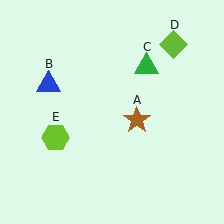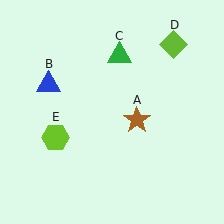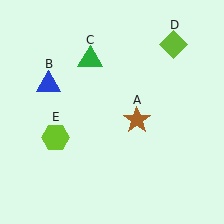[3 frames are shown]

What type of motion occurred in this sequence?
The green triangle (object C) rotated counterclockwise around the center of the scene.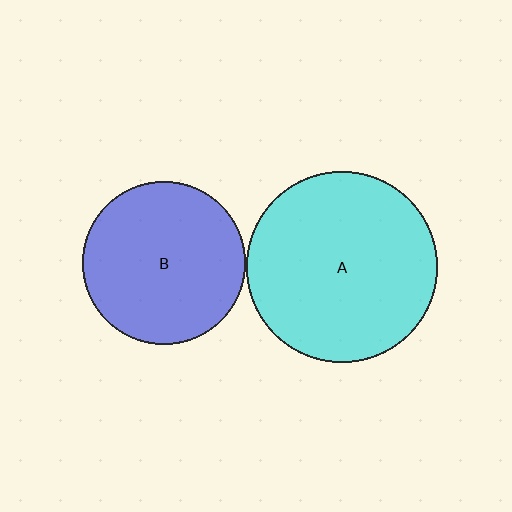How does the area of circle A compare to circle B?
Approximately 1.4 times.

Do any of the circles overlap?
No, none of the circles overlap.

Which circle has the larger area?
Circle A (cyan).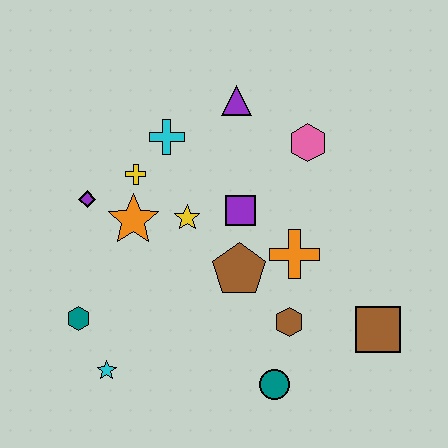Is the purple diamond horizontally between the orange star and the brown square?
No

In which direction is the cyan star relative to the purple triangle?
The cyan star is below the purple triangle.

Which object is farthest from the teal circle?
The purple triangle is farthest from the teal circle.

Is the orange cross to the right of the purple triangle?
Yes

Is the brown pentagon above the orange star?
No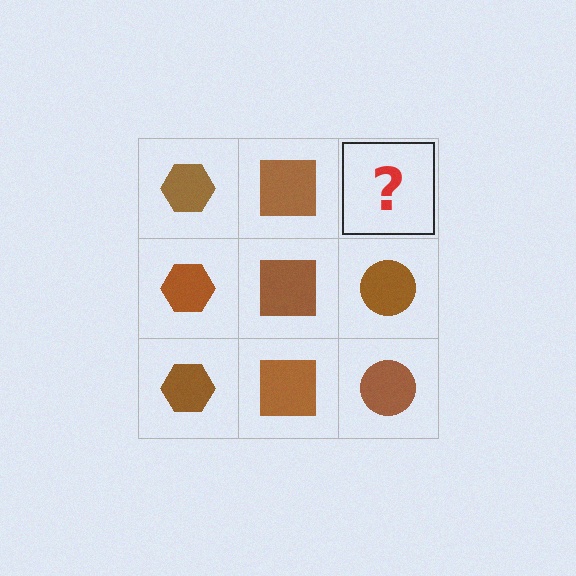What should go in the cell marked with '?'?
The missing cell should contain a brown circle.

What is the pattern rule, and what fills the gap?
The rule is that each column has a consistent shape. The gap should be filled with a brown circle.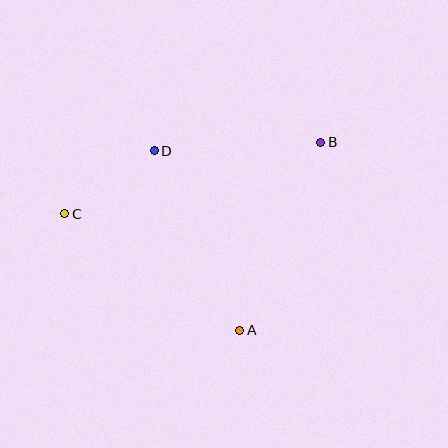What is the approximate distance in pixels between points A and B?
The distance between A and B is approximately 205 pixels.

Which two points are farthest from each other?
Points B and C are farthest from each other.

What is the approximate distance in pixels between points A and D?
The distance between A and D is approximately 199 pixels.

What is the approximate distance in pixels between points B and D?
The distance between B and D is approximately 167 pixels.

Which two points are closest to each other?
Points C and D are closest to each other.